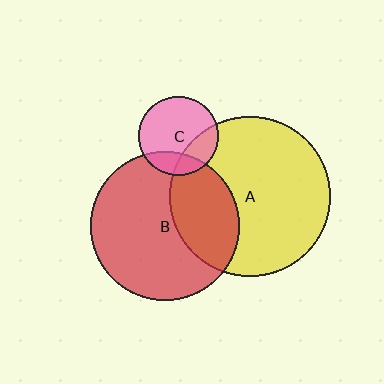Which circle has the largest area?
Circle A (yellow).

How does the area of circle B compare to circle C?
Approximately 3.5 times.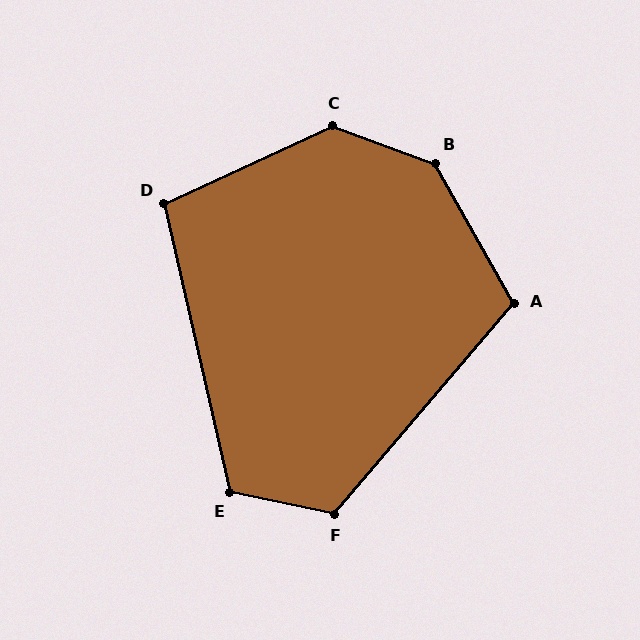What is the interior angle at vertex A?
Approximately 110 degrees (obtuse).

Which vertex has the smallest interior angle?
D, at approximately 102 degrees.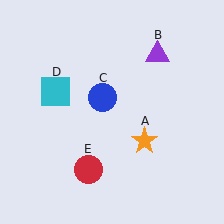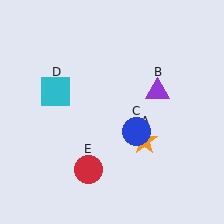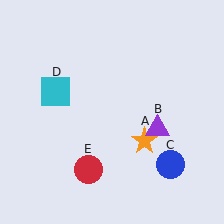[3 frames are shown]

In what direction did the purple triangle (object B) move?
The purple triangle (object B) moved down.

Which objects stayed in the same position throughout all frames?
Orange star (object A) and cyan square (object D) and red circle (object E) remained stationary.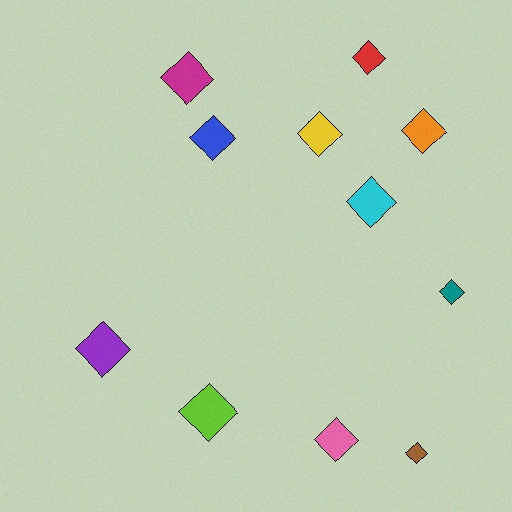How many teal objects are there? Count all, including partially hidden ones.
There is 1 teal object.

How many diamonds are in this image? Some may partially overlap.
There are 11 diamonds.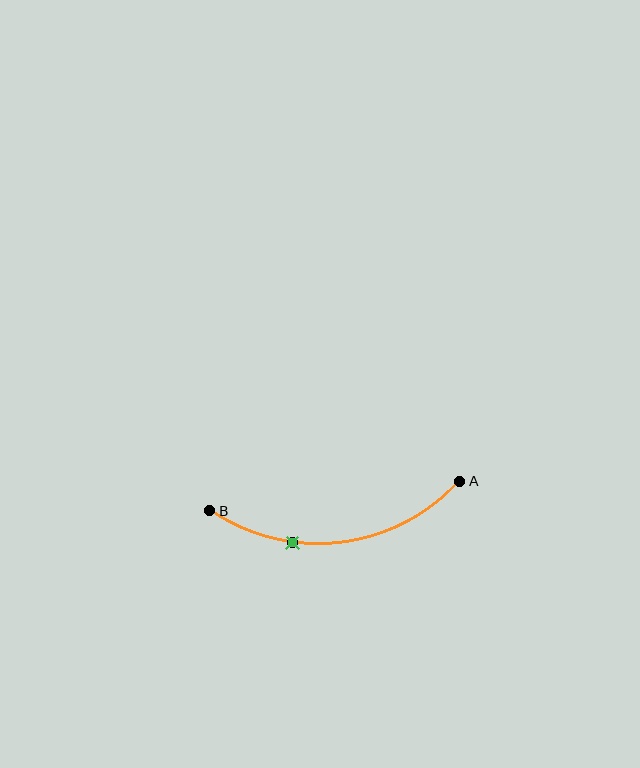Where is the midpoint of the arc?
The arc midpoint is the point on the curve farthest from the straight line joining A and B. It sits below that line.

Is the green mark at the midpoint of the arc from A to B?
No. The green mark lies on the arc but is closer to endpoint B. The arc midpoint would be at the point on the curve equidistant along the arc from both A and B.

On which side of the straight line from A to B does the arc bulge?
The arc bulges below the straight line connecting A and B.